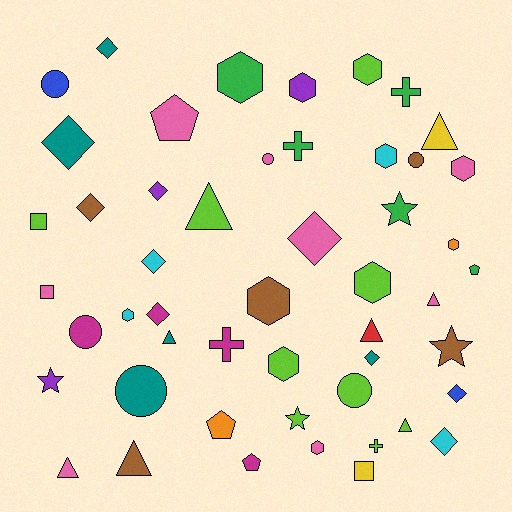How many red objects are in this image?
There is 1 red object.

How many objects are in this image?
There are 50 objects.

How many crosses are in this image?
There are 4 crosses.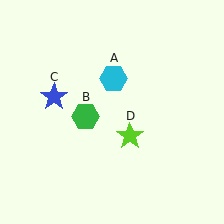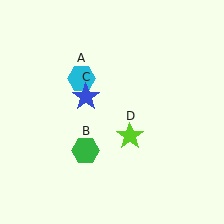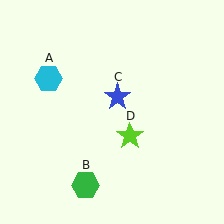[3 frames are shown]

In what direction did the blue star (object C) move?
The blue star (object C) moved right.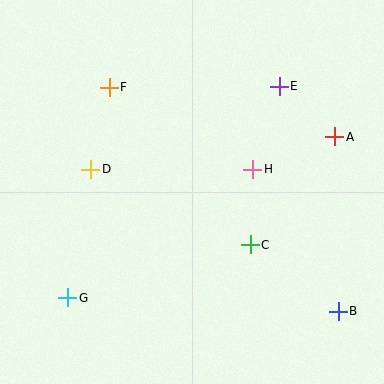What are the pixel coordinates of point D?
Point D is at (91, 169).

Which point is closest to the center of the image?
Point H at (253, 169) is closest to the center.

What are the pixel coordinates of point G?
Point G is at (68, 298).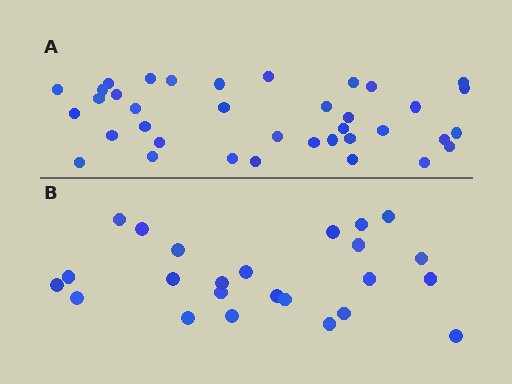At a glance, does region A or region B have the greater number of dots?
Region A (the top region) has more dots.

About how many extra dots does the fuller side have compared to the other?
Region A has approximately 15 more dots than region B.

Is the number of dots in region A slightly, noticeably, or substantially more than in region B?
Region A has substantially more. The ratio is roughly 1.5 to 1.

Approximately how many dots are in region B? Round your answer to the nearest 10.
About 20 dots. (The exact count is 24, which rounds to 20.)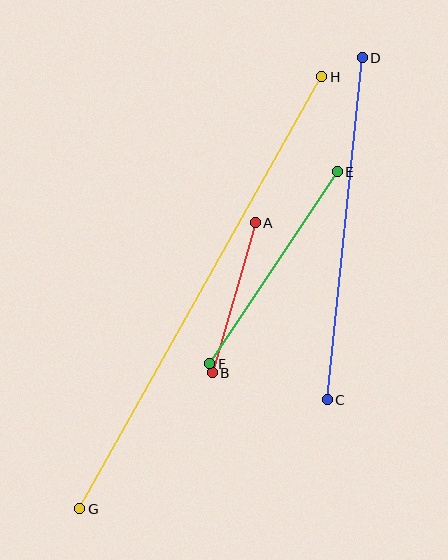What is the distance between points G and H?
The distance is approximately 495 pixels.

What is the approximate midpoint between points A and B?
The midpoint is at approximately (234, 298) pixels.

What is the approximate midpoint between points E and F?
The midpoint is at approximately (274, 268) pixels.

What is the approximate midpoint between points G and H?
The midpoint is at approximately (201, 293) pixels.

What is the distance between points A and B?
The distance is approximately 156 pixels.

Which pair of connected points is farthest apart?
Points G and H are farthest apart.